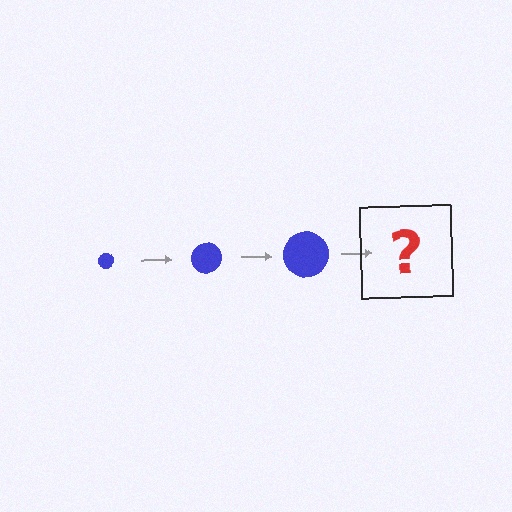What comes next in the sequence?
The next element should be a blue circle, larger than the previous one.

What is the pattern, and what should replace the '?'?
The pattern is that the circle gets progressively larger each step. The '?' should be a blue circle, larger than the previous one.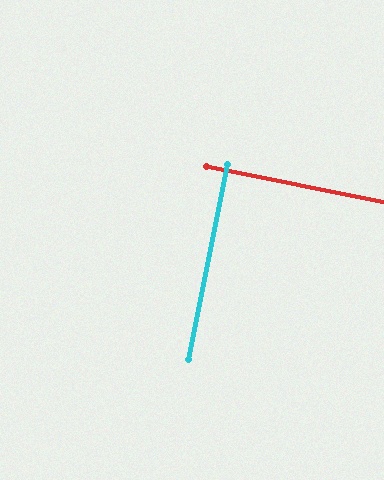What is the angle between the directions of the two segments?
Approximately 90 degrees.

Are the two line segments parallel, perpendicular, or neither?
Perpendicular — they meet at approximately 90°.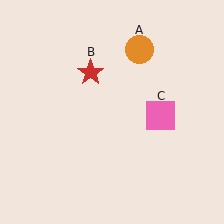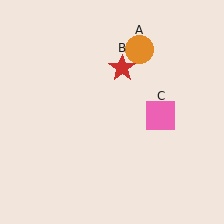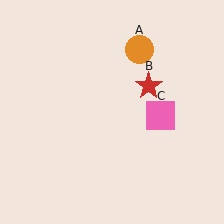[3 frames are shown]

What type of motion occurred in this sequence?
The red star (object B) rotated clockwise around the center of the scene.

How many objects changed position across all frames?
1 object changed position: red star (object B).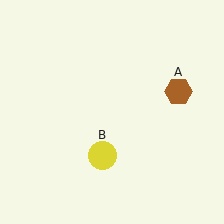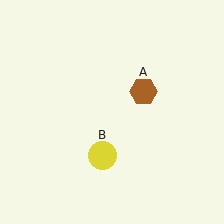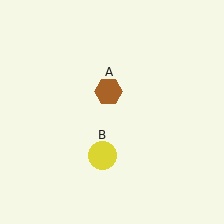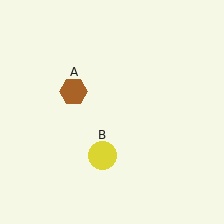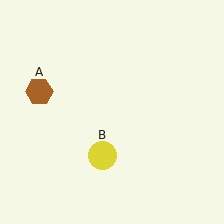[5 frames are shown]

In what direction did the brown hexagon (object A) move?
The brown hexagon (object A) moved left.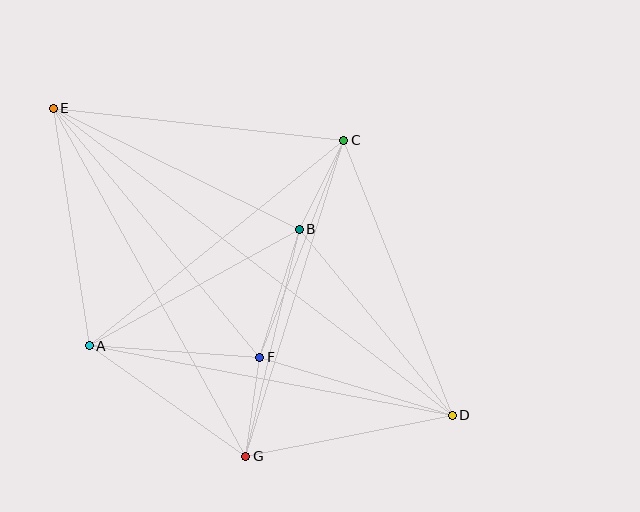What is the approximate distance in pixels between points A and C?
The distance between A and C is approximately 327 pixels.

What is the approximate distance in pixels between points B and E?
The distance between B and E is approximately 274 pixels.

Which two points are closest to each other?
Points B and C are closest to each other.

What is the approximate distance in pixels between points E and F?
The distance between E and F is approximately 324 pixels.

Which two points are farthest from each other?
Points D and E are farthest from each other.